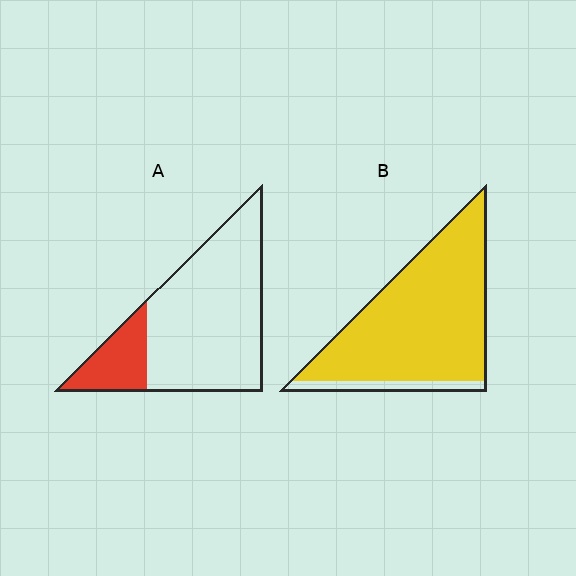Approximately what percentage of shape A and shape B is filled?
A is approximately 20% and B is approximately 90%.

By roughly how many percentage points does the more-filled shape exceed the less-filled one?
By roughly 70 percentage points (B over A).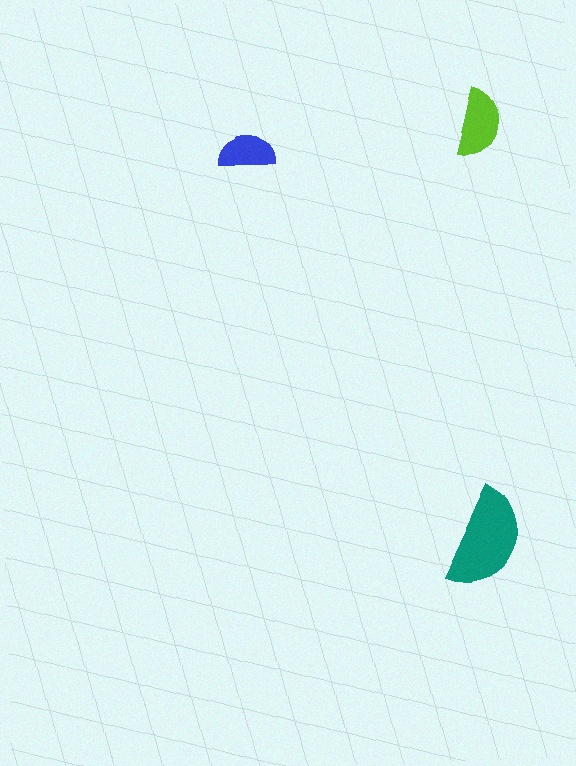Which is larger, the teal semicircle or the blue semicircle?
The teal one.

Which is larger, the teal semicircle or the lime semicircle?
The teal one.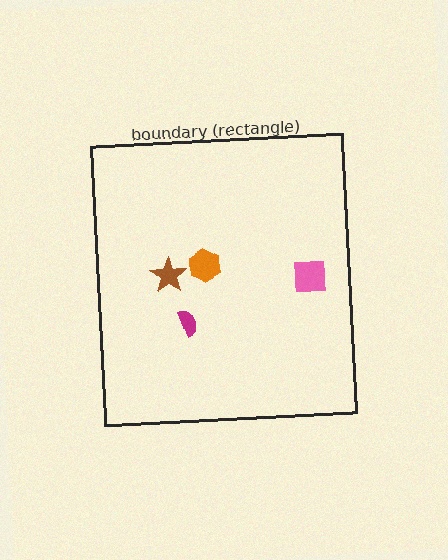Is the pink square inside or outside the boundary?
Inside.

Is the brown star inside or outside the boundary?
Inside.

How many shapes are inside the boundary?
4 inside, 0 outside.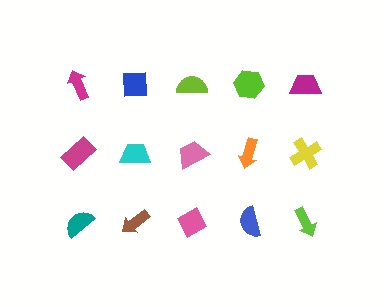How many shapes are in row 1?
5 shapes.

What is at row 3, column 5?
A lime arrow.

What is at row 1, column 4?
A lime hexagon.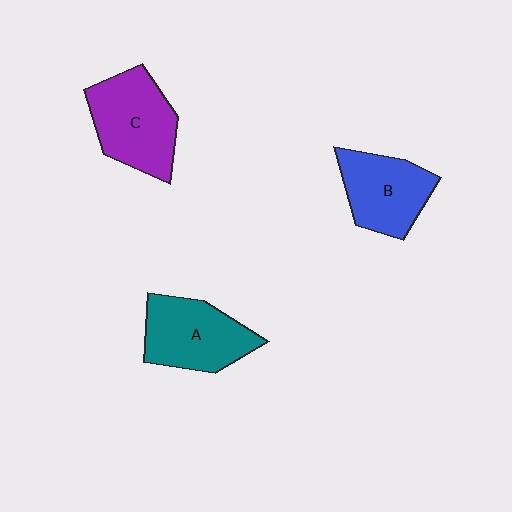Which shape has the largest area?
Shape C (purple).